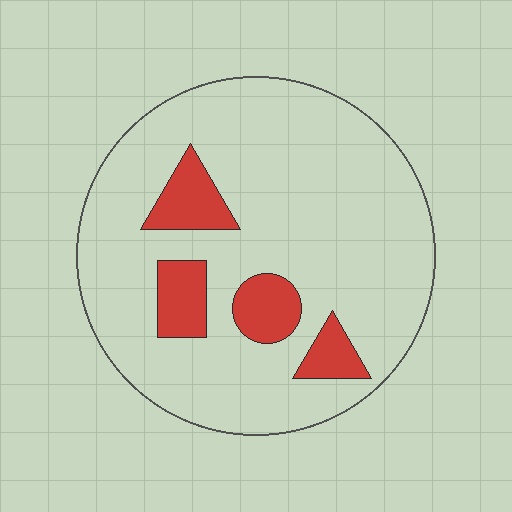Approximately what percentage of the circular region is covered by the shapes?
Approximately 15%.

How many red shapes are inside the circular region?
4.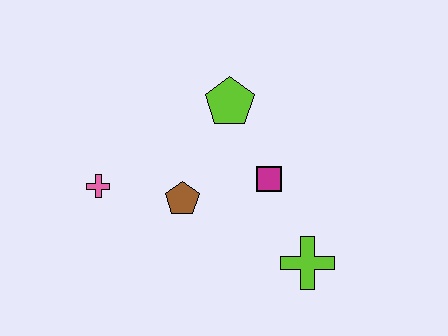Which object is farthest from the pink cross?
The lime cross is farthest from the pink cross.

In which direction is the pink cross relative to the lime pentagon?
The pink cross is to the left of the lime pentagon.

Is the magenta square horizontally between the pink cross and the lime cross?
Yes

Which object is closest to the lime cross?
The magenta square is closest to the lime cross.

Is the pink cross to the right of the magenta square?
No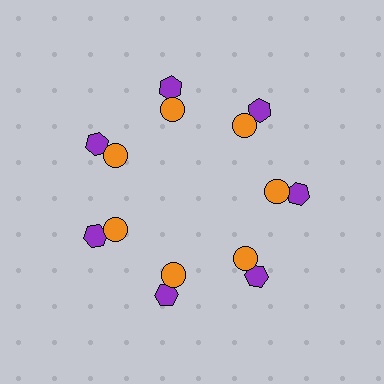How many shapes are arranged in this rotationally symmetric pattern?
There are 14 shapes, arranged in 7 groups of 2.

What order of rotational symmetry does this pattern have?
This pattern has 7-fold rotational symmetry.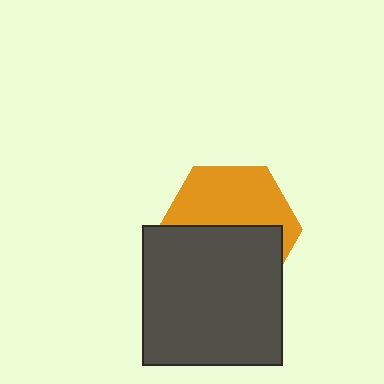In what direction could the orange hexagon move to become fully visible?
The orange hexagon could move up. That would shift it out from behind the dark gray square entirely.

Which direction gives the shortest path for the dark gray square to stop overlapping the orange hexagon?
Moving down gives the shortest separation.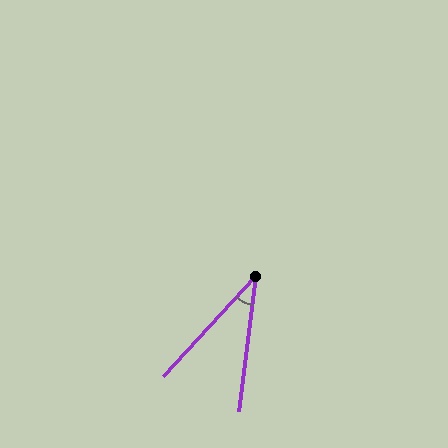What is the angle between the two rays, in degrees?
Approximately 36 degrees.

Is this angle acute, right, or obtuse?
It is acute.